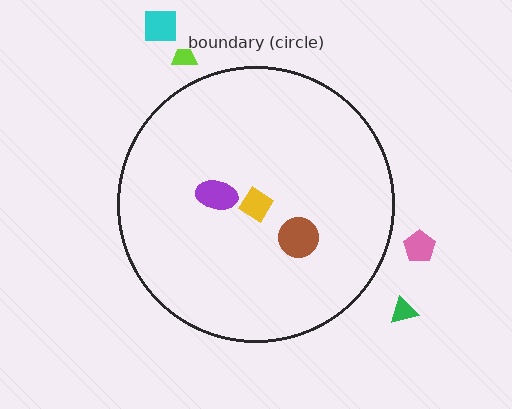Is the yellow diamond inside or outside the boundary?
Inside.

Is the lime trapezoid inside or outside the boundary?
Outside.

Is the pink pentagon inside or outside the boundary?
Outside.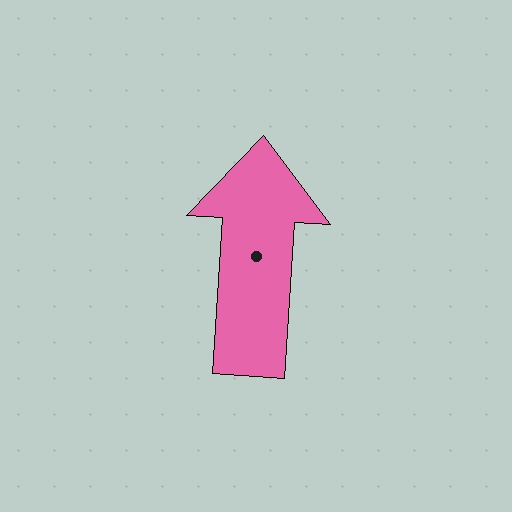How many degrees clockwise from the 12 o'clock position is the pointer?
Approximately 3 degrees.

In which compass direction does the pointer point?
North.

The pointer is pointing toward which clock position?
Roughly 12 o'clock.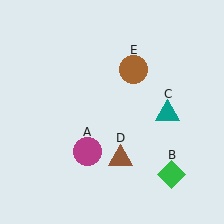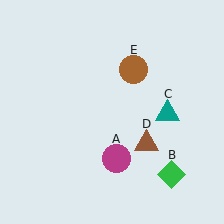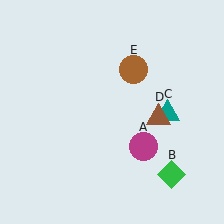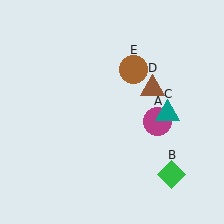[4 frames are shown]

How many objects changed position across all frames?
2 objects changed position: magenta circle (object A), brown triangle (object D).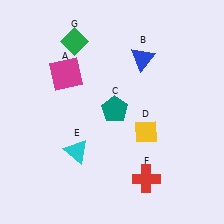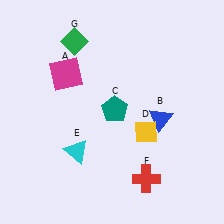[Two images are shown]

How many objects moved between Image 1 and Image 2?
1 object moved between the two images.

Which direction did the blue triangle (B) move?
The blue triangle (B) moved down.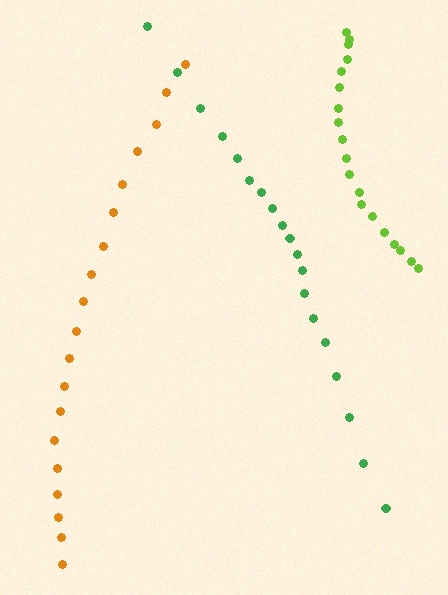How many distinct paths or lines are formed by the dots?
There are 3 distinct paths.